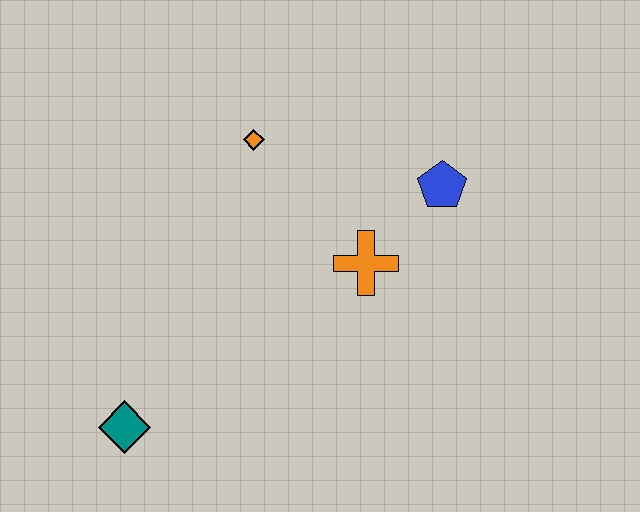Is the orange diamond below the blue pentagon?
No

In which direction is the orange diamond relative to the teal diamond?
The orange diamond is above the teal diamond.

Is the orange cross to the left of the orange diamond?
No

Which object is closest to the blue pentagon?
The orange cross is closest to the blue pentagon.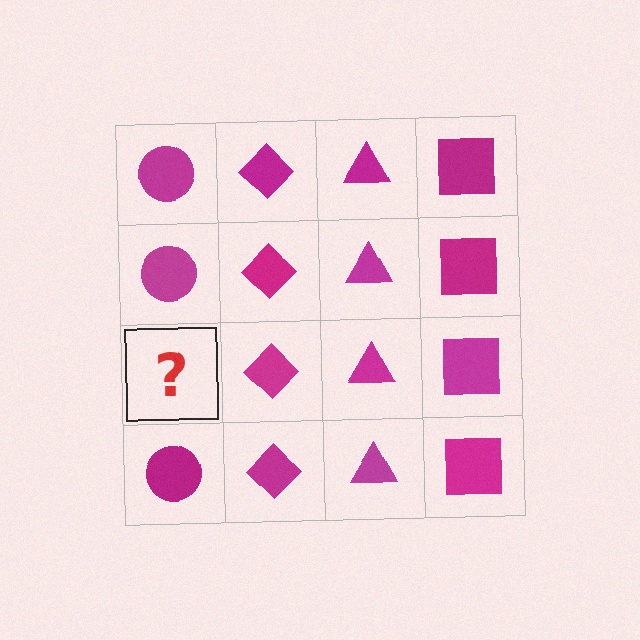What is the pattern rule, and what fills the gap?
The rule is that each column has a consistent shape. The gap should be filled with a magenta circle.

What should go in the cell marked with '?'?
The missing cell should contain a magenta circle.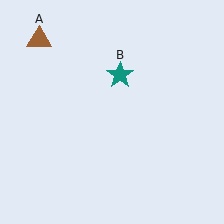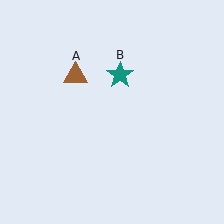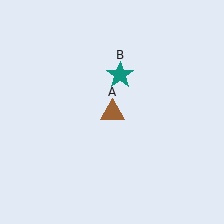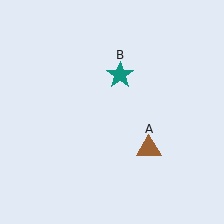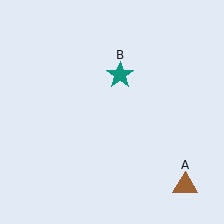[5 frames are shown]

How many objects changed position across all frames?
1 object changed position: brown triangle (object A).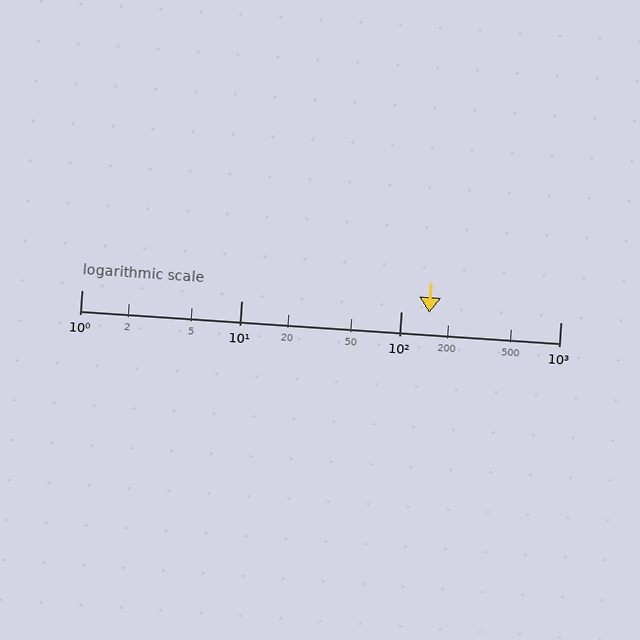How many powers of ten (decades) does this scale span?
The scale spans 3 decades, from 1 to 1000.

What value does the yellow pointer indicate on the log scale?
The pointer indicates approximately 150.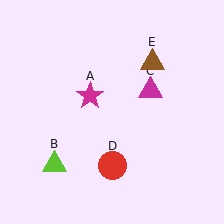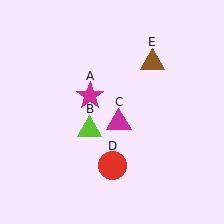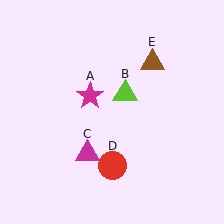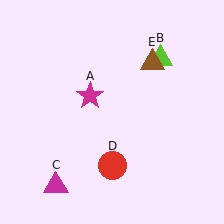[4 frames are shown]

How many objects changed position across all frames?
2 objects changed position: lime triangle (object B), magenta triangle (object C).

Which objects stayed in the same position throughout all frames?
Magenta star (object A) and red circle (object D) and brown triangle (object E) remained stationary.